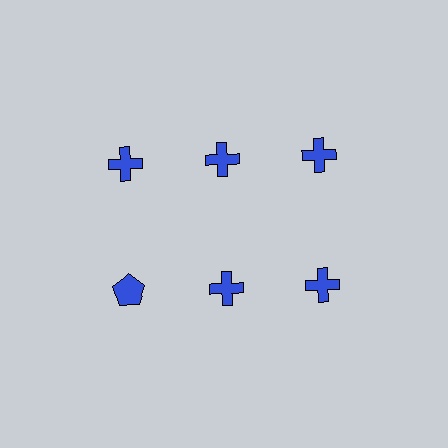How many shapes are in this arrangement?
There are 6 shapes arranged in a grid pattern.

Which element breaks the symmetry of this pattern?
The blue pentagon in the second row, leftmost column breaks the symmetry. All other shapes are blue crosses.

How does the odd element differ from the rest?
It has a different shape: pentagon instead of cross.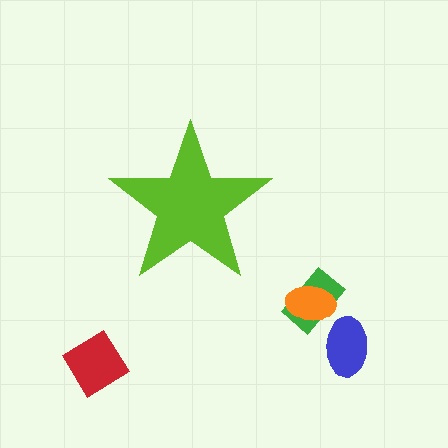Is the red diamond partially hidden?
No, the red diamond is fully visible.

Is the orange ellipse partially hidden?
No, the orange ellipse is fully visible.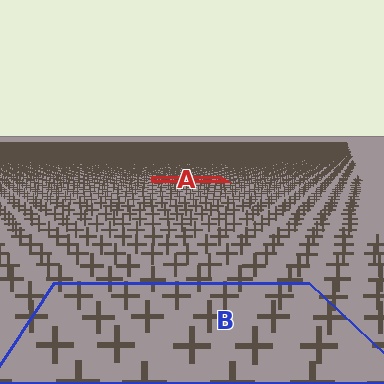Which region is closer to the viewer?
Region B is closer. The texture elements there are larger and more spread out.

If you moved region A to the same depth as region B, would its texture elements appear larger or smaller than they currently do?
They would appear larger. At a closer depth, the same texture elements are projected at a bigger on-screen size.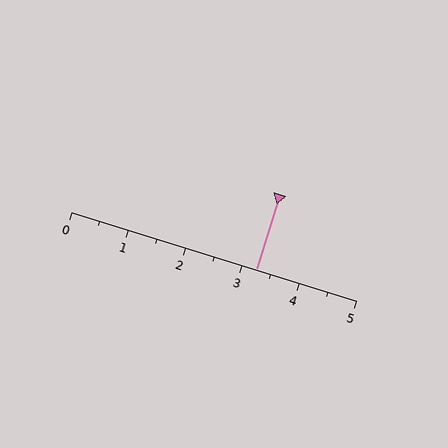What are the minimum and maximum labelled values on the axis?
The axis runs from 0 to 5.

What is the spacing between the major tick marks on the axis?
The major ticks are spaced 1 apart.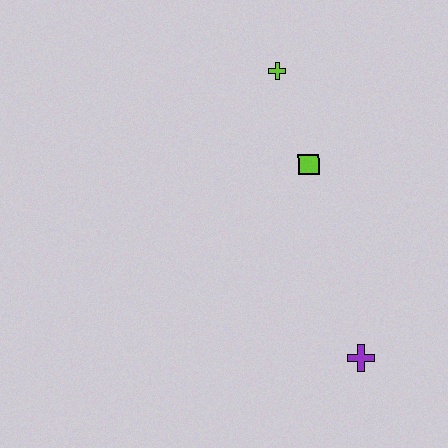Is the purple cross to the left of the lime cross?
No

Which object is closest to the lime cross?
The lime square is closest to the lime cross.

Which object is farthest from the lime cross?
The purple cross is farthest from the lime cross.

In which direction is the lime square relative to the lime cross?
The lime square is below the lime cross.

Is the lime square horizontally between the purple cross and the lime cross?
Yes